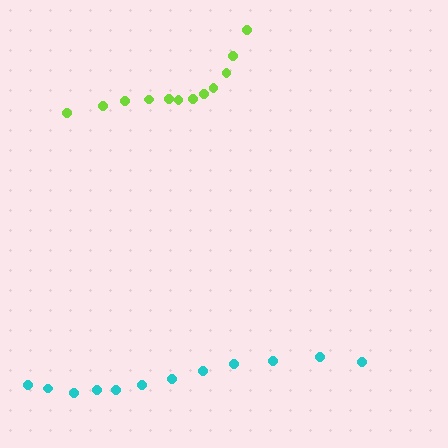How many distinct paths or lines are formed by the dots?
There are 2 distinct paths.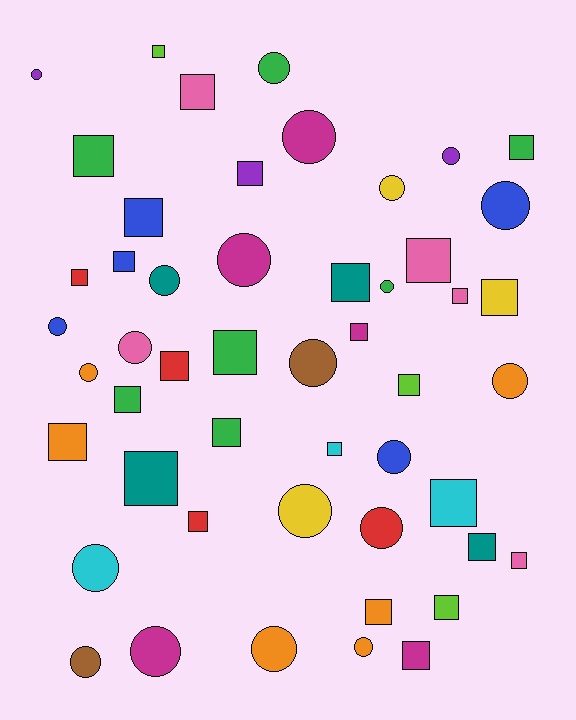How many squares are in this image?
There are 28 squares.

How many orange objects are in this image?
There are 6 orange objects.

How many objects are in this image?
There are 50 objects.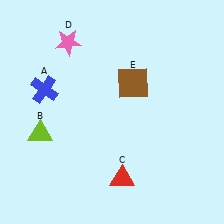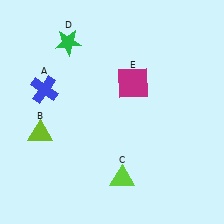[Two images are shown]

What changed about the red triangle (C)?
In Image 1, C is red. In Image 2, it changed to lime.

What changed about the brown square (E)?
In Image 1, E is brown. In Image 2, it changed to magenta.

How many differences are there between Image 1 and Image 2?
There are 3 differences between the two images.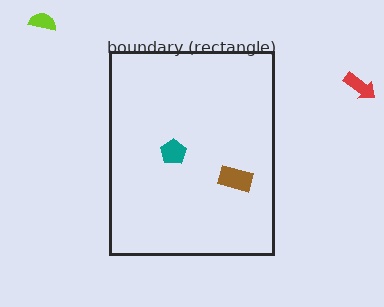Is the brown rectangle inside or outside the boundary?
Inside.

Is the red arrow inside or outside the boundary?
Outside.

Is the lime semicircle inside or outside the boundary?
Outside.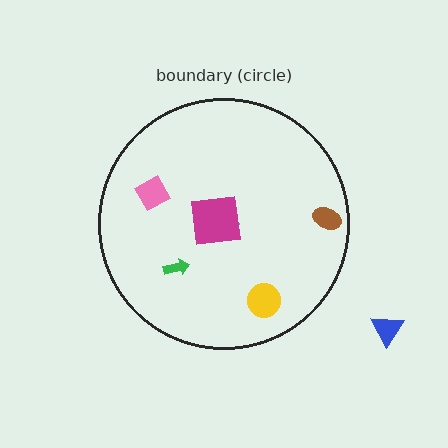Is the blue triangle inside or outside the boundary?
Outside.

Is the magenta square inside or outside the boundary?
Inside.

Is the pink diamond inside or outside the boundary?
Inside.